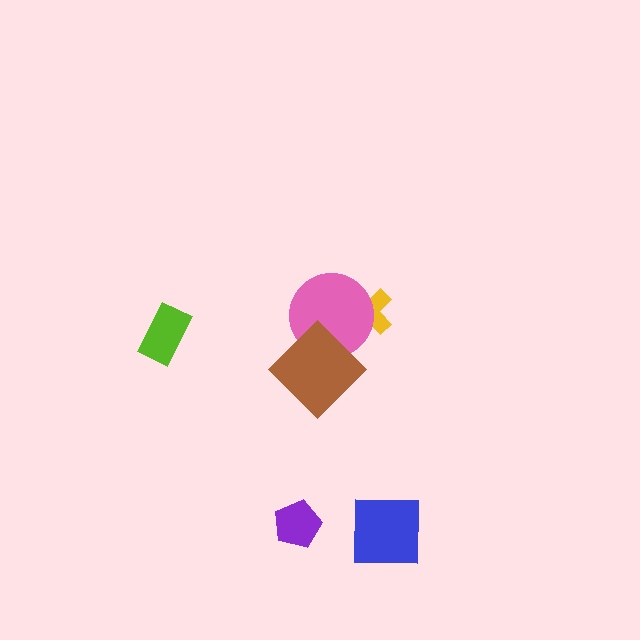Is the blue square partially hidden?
No, no other shape covers it.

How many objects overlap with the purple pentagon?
0 objects overlap with the purple pentagon.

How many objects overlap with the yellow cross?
1 object overlaps with the yellow cross.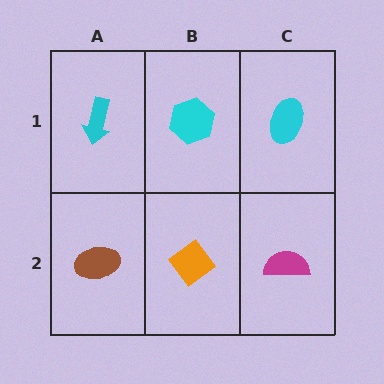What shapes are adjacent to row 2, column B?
A cyan hexagon (row 1, column B), a brown ellipse (row 2, column A), a magenta semicircle (row 2, column C).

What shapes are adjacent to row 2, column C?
A cyan ellipse (row 1, column C), an orange diamond (row 2, column B).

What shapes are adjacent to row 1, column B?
An orange diamond (row 2, column B), a cyan arrow (row 1, column A), a cyan ellipse (row 1, column C).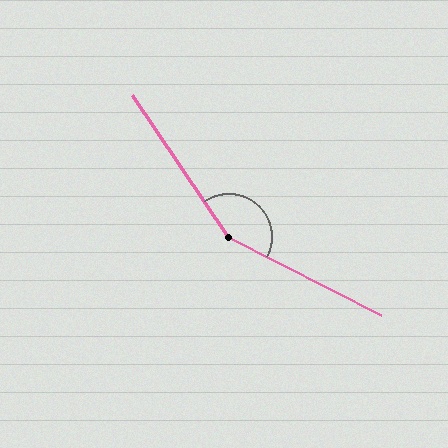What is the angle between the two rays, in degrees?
Approximately 151 degrees.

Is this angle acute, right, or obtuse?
It is obtuse.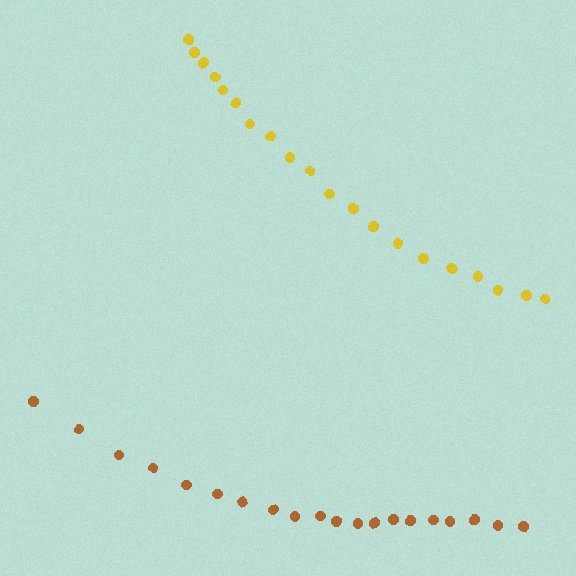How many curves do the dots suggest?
There are 2 distinct paths.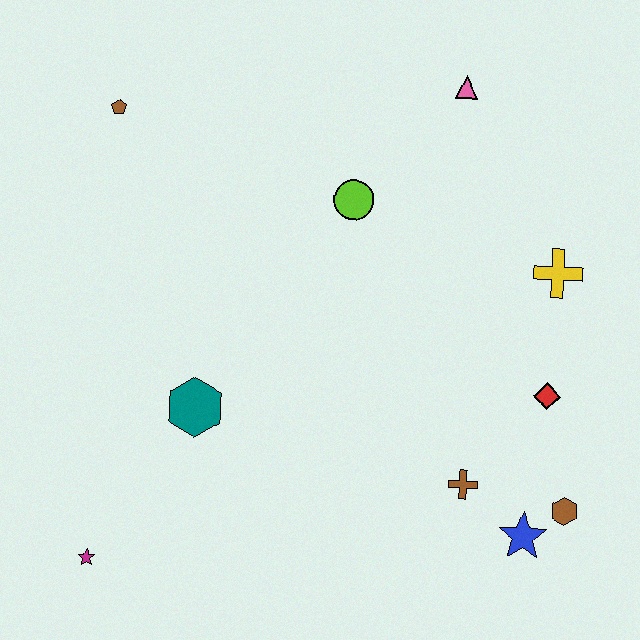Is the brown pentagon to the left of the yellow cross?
Yes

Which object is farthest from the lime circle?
The magenta star is farthest from the lime circle.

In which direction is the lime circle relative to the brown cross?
The lime circle is above the brown cross.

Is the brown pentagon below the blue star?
No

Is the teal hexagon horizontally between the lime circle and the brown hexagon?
No